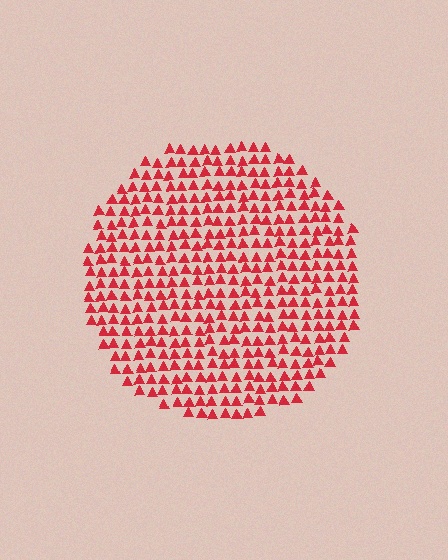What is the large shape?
The large shape is a circle.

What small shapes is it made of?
It is made of small triangles.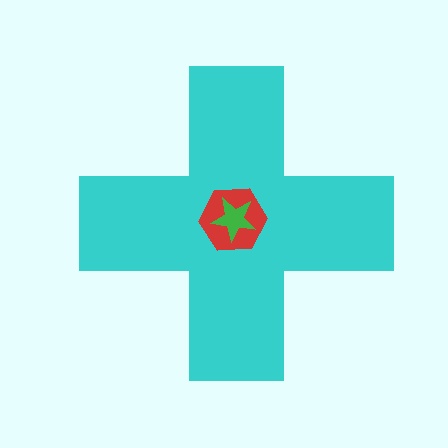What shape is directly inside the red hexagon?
The green star.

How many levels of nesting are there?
3.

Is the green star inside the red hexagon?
Yes.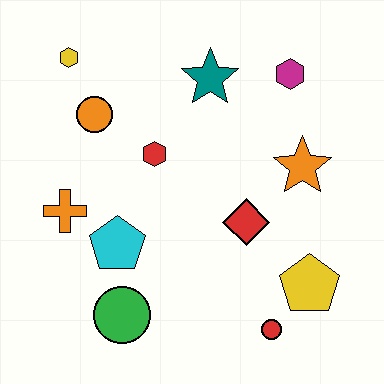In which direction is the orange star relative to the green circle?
The orange star is to the right of the green circle.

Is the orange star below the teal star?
Yes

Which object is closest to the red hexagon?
The orange circle is closest to the red hexagon.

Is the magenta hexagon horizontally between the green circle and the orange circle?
No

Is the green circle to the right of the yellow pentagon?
No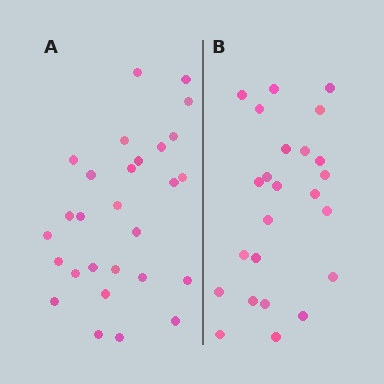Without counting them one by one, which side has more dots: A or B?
Region A (the left region) has more dots.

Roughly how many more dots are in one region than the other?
Region A has about 4 more dots than region B.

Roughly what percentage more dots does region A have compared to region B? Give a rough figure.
About 15% more.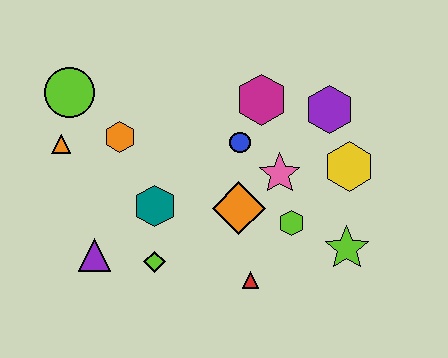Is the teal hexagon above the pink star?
No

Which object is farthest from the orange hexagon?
The lime star is farthest from the orange hexagon.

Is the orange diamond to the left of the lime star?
Yes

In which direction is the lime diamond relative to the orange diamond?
The lime diamond is to the left of the orange diamond.